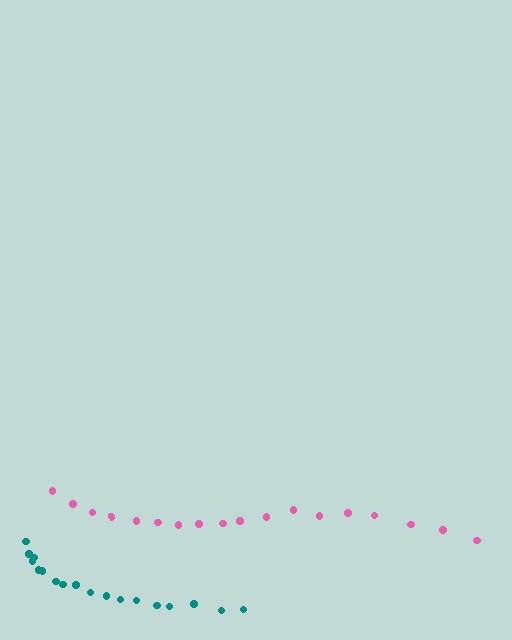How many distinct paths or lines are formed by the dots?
There are 2 distinct paths.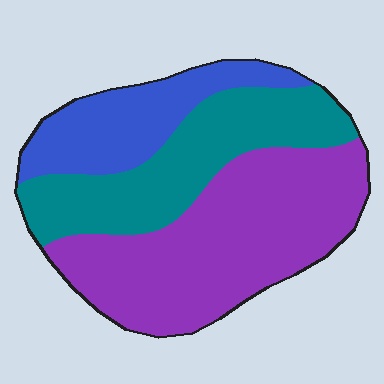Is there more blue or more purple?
Purple.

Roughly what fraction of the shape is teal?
Teal takes up between a sixth and a third of the shape.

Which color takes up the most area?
Purple, at roughly 50%.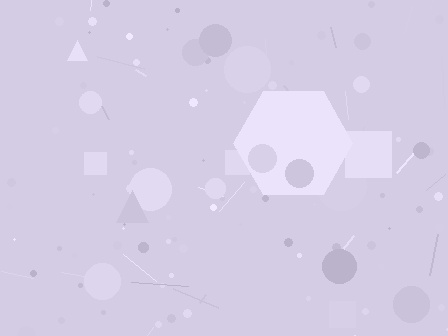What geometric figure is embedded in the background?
A hexagon is embedded in the background.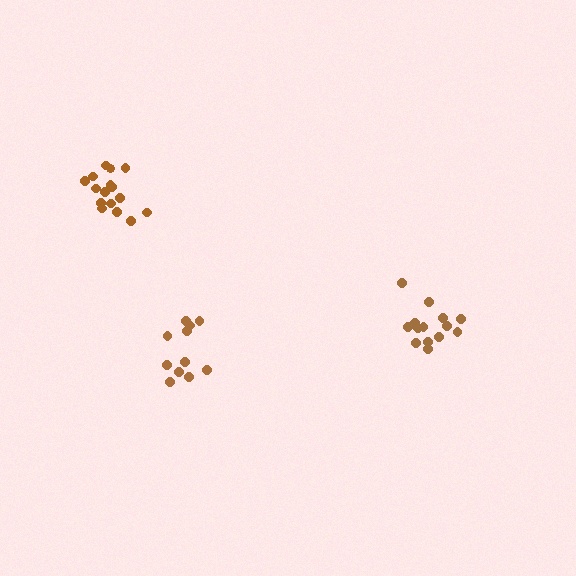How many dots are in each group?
Group 1: 14 dots, Group 2: 11 dots, Group 3: 16 dots (41 total).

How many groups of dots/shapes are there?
There are 3 groups.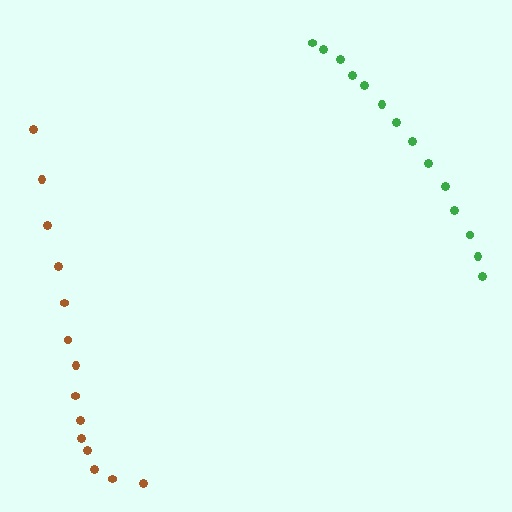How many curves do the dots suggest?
There are 2 distinct paths.